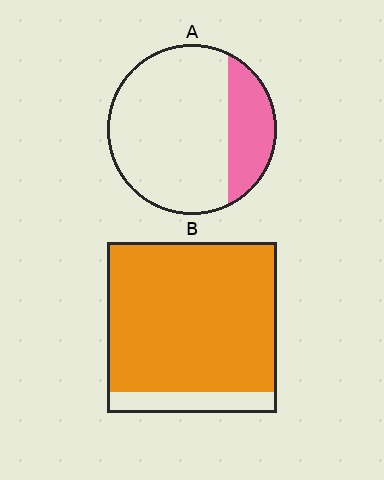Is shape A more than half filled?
No.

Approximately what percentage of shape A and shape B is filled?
A is approximately 25% and B is approximately 90%.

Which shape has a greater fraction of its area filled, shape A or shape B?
Shape B.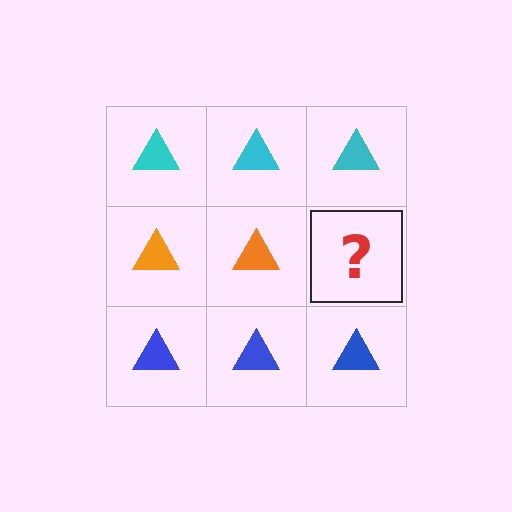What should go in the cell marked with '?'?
The missing cell should contain an orange triangle.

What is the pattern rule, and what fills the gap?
The rule is that each row has a consistent color. The gap should be filled with an orange triangle.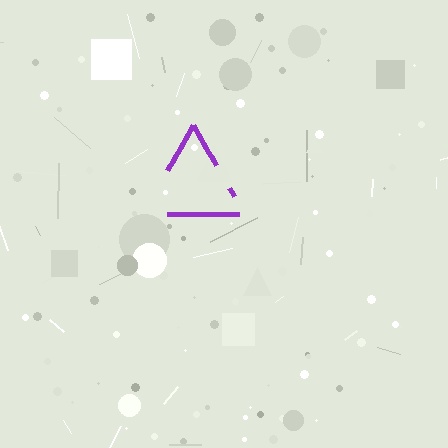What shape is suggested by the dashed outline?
The dashed outline suggests a triangle.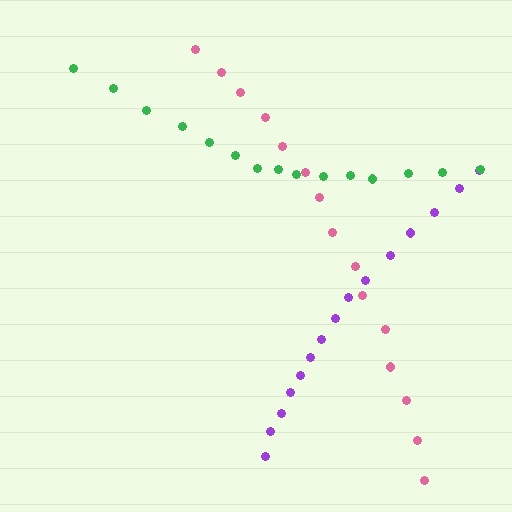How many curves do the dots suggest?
There are 3 distinct paths.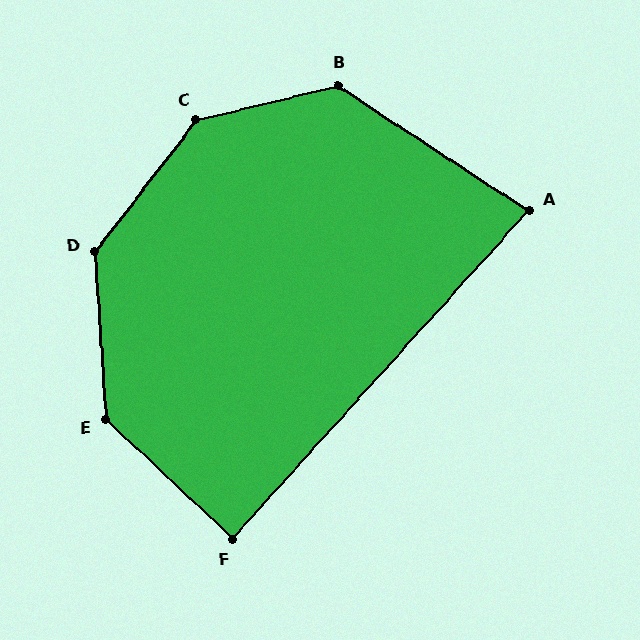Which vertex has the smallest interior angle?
A, at approximately 81 degrees.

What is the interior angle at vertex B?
Approximately 133 degrees (obtuse).